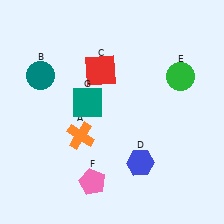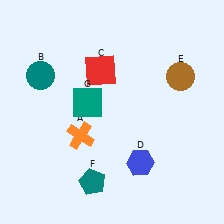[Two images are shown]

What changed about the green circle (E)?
In Image 1, E is green. In Image 2, it changed to brown.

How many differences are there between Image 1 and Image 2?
There are 2 differences between the two images.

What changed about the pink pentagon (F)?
In Image 1, F is pink. In Image 2, it changed to teal.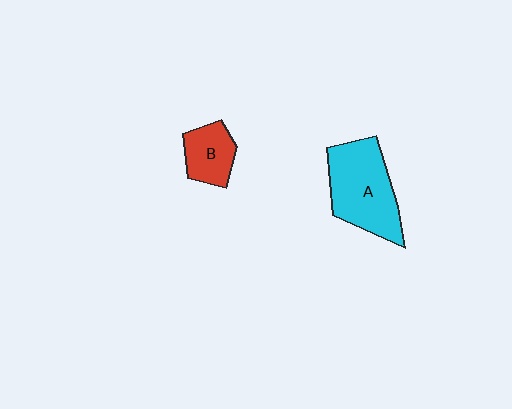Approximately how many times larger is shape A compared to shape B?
Approximately 2.1 times.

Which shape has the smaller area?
Shape B (red).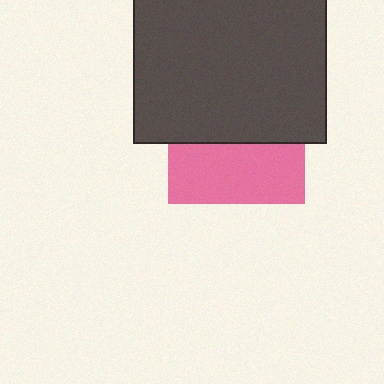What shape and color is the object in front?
The object in front is a dark gray square.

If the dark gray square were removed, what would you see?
You would see the complete pink square.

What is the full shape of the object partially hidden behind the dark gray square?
The partially hidden object is a pink square.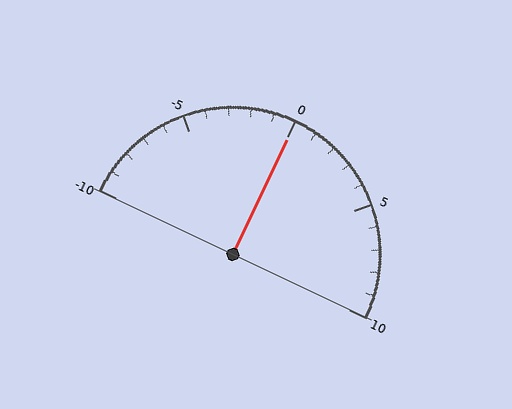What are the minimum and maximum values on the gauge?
The gauge ranges from -10 to 10.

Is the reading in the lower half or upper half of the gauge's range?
The reading is in the upper half of the range (-10 to 10).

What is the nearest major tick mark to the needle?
The nearest major tick mark is 0.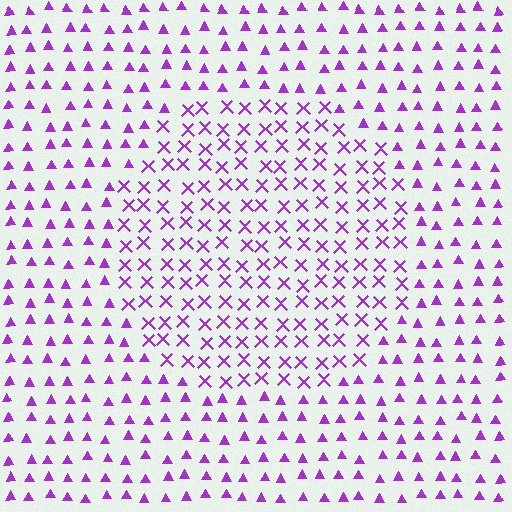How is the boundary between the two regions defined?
The boundary is defined by a change in element shape: X marks inside vs. triangles outside. All elements share the same color and spacing.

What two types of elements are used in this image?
The image uses X marks inside the circle region and triangles outside it.